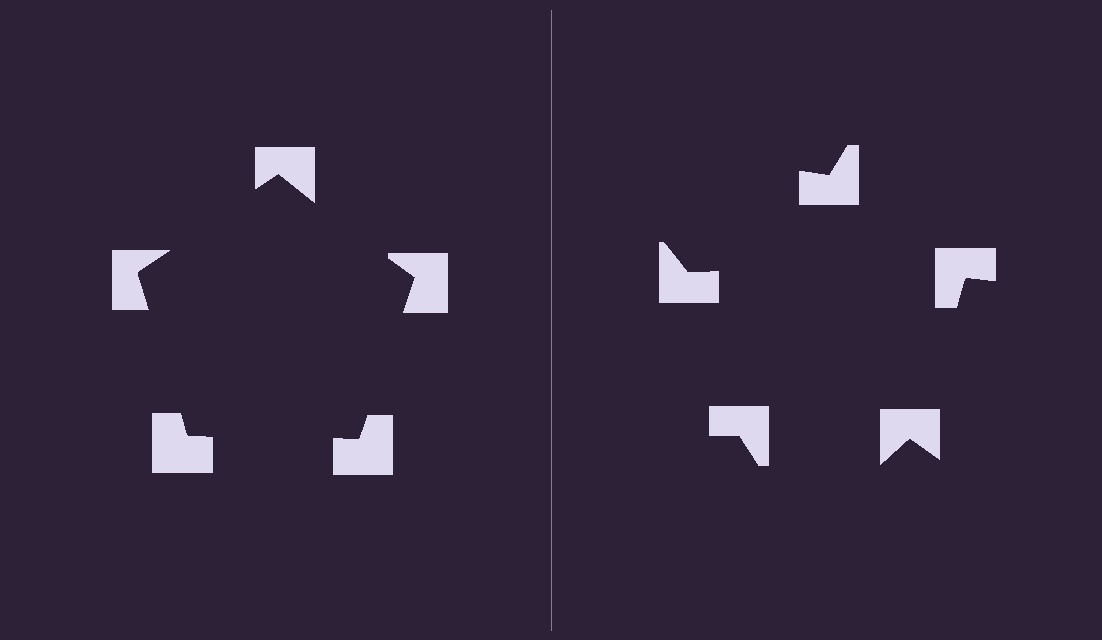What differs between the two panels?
The notched squares are positioned identically on both sides; only the wedge orientations differ. On the left they align to a pentagon; on the right they are misaligned.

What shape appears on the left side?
An illusory pentagon.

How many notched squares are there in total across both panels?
10 — 5 on each side.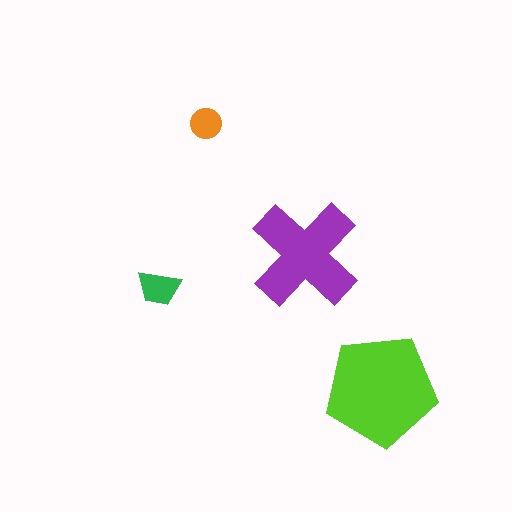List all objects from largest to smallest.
The lime pentagon, the purple cross, the green trapezoid, the orange circle.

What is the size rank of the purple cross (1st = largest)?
2nd.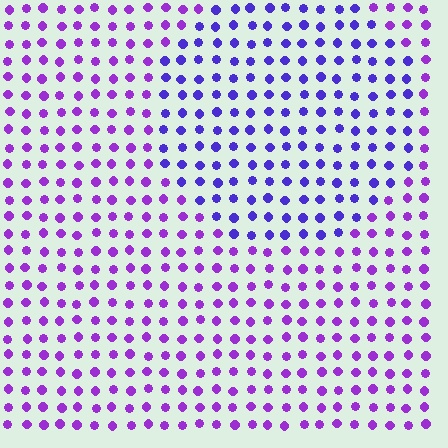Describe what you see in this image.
The image is filled with small purple elements in a uniform arrangement. A circle-shaped region is visible where the elements are tinted to a slightly different hue, forming a subtle color boundary.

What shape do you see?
I see a circle.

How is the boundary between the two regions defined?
The boundary is defined purely by a slight shift in hue (about 30 degrees). Spacing, size, and orientation are identical on both sides.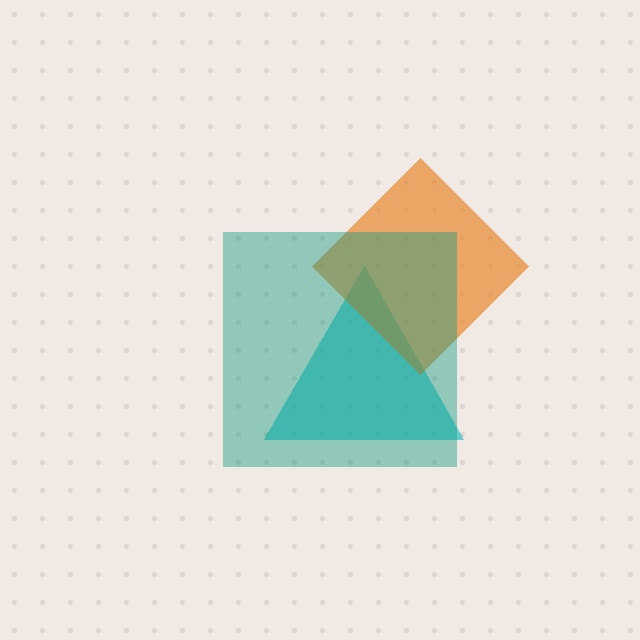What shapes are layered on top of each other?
The layered shapes are: a cyan triangle, an orange diamond, a teal square.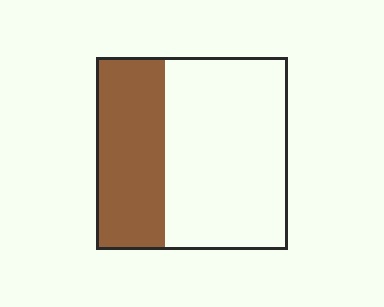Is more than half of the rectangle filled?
No.